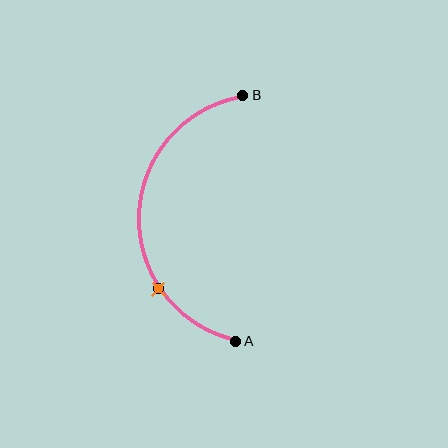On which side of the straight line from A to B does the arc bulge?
The arc bulges to the left of the straight line connecting A and B.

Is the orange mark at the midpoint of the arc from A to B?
No. The orange mark lies on the arc but is closer to endpoint A. The arc midpoint would be at the point on the curve equidistant along the arc from both A and B.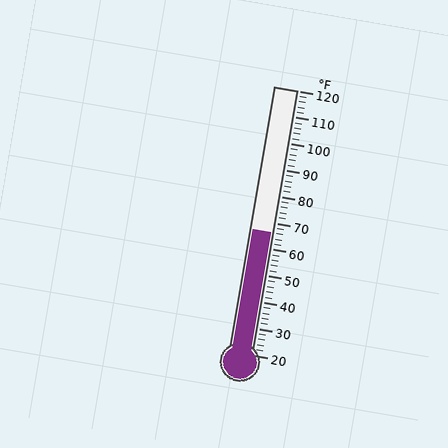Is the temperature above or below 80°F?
The temperature is below 80°F.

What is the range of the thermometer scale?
The thermometer scale ranges from 20°F to 120°F.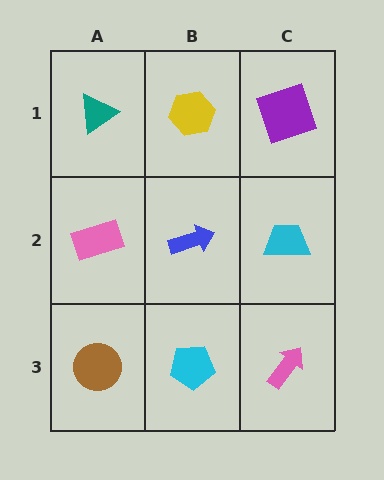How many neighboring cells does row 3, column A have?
2.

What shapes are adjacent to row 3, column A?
A pink rectangle (row 2, column A), a cyan pentagon (row 3, column B).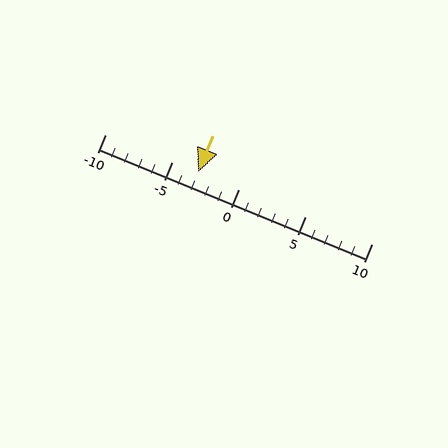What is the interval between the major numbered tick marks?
The major tick marks are spaced 5 units apart.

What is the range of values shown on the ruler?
The ruler shows values from -10 to 10.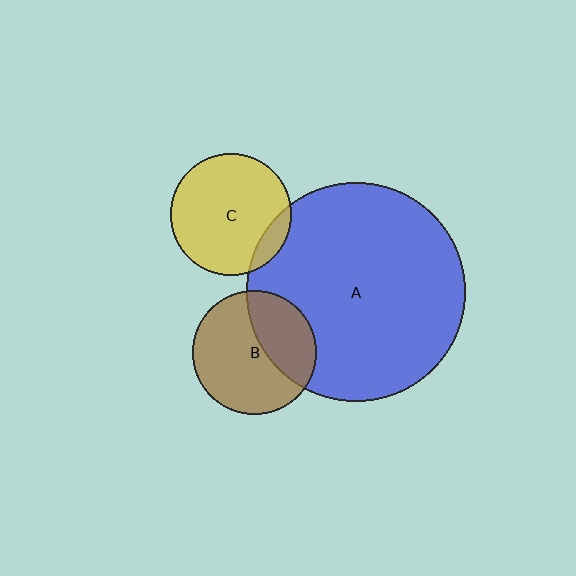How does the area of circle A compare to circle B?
Approximately 3.1 times.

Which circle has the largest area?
Circle A (blue).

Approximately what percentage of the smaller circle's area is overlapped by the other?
Approximately 35%.